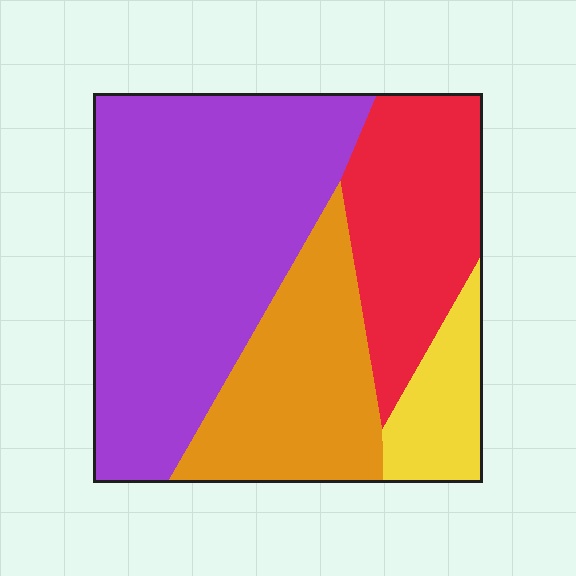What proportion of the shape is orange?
Orange takes up about one fifth (1/5) of the shape.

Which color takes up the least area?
Yellow, at roughly 10%.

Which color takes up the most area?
Purple, at roughly 45%.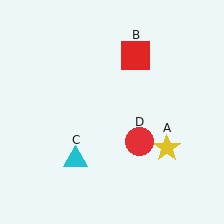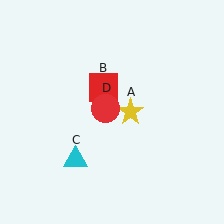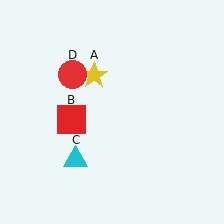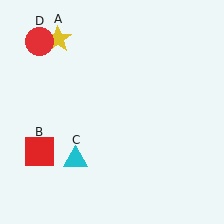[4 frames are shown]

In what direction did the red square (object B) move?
The red square (object B) moved down and to the left.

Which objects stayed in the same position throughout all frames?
Cyan triangle (object C) remained stationary.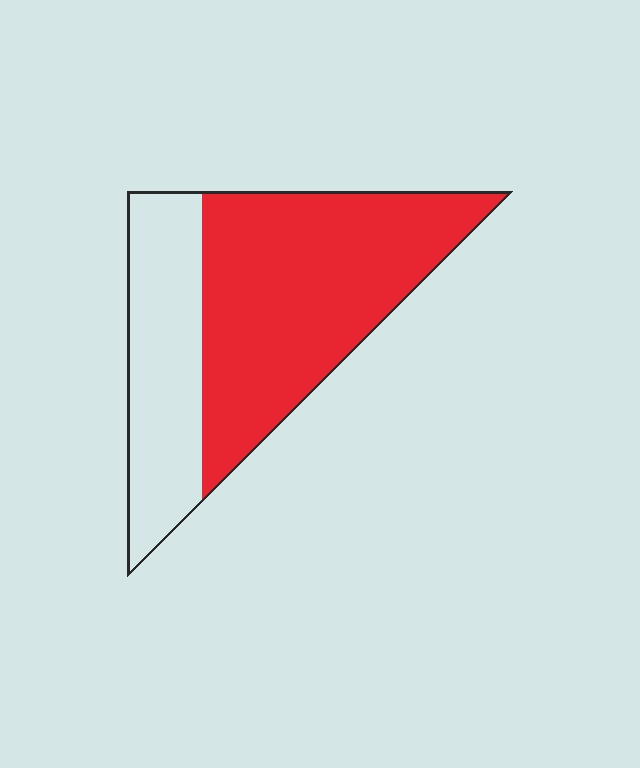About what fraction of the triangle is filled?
About two thirds (2/3).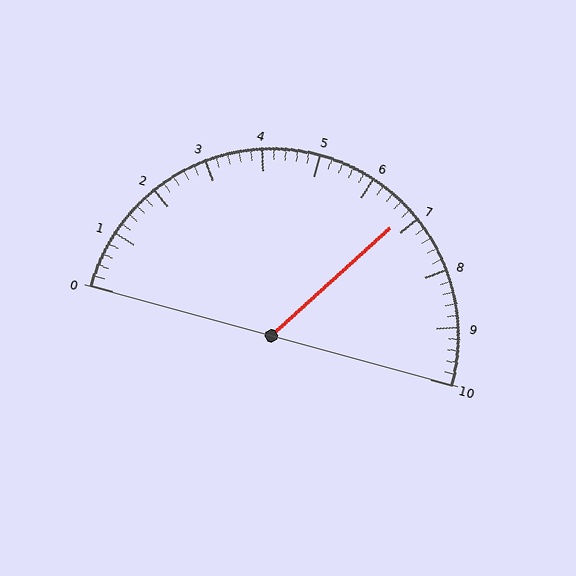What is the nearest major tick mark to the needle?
The nearest major tick mark is 7.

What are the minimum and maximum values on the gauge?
The gauge ranges from 0 to 10.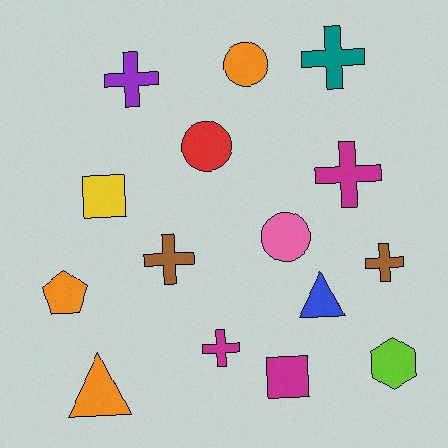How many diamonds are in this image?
There are no diamonds.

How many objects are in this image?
There are 15 objects.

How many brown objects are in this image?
There are 2 brown objects.